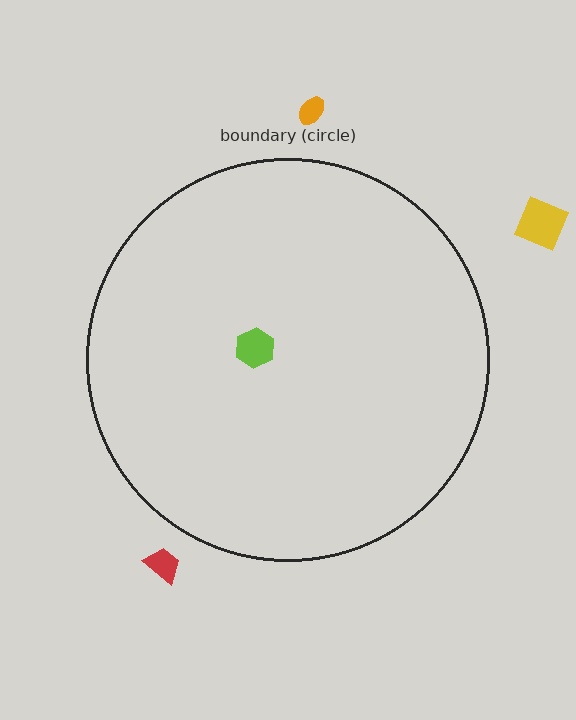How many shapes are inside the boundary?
1 inside, 3 outside.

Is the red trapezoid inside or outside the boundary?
Outside.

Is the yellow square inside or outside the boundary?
Outside.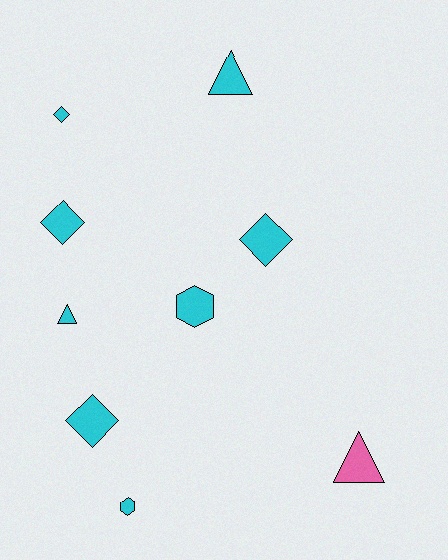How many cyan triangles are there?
There are 2 cyan triangles.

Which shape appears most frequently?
Diamond, with 4 objects.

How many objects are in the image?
There are 9 objects.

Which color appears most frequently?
Cyan, with 8 objects.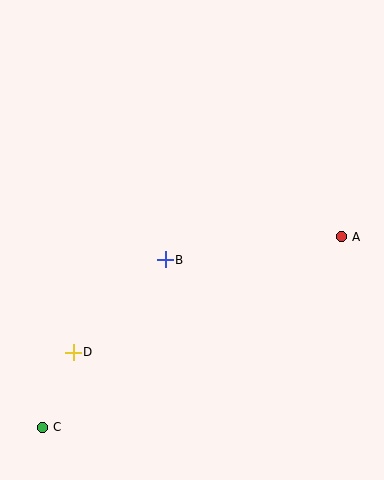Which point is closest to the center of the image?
Point B at (165, 260) is closest to the center.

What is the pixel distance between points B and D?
The distance between B and D is 131 pixels.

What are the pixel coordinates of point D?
Point D is at (73, 352).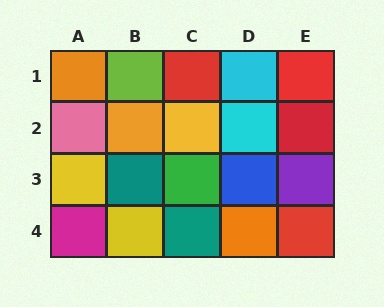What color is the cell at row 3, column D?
Blue.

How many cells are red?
4 cells are red.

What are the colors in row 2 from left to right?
Pink, orange, yellow, cyan, red.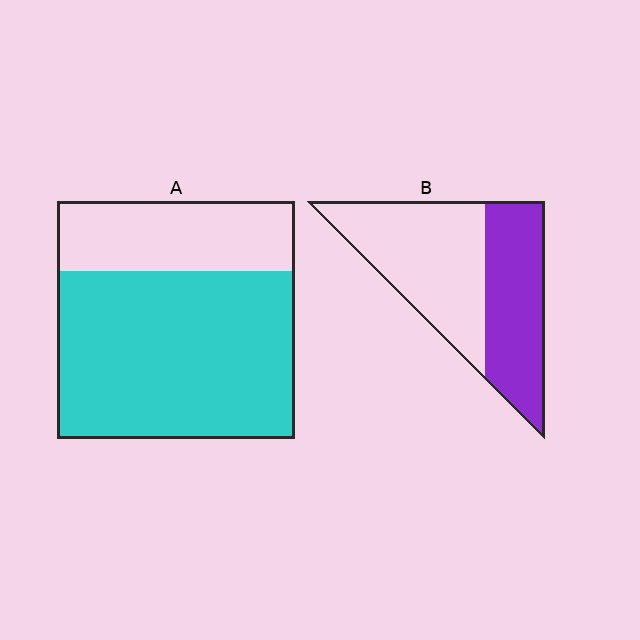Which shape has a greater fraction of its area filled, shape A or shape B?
Shape A.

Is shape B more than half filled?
No.